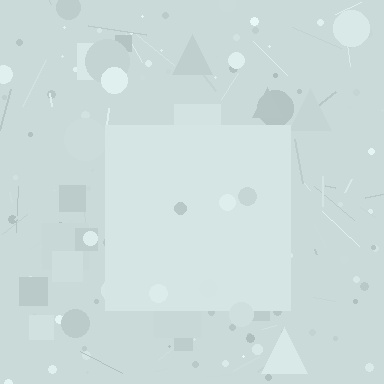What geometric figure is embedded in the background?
A square is embedded in the background.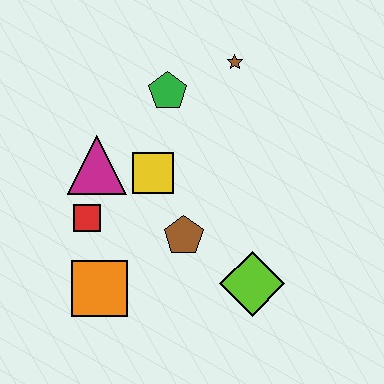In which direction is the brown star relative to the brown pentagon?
The brown star is above the brown pentagon.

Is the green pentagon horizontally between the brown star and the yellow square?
Yes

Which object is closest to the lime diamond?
The brown pentagon is closest to the lime diamond.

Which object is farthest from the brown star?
The orange square is farthest from the brown star.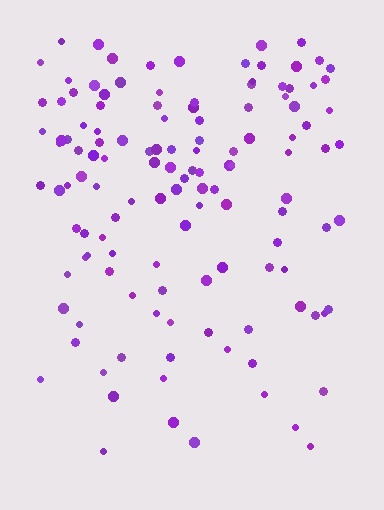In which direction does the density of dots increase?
From bottom to top, with the top side densest.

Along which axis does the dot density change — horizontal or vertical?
Vertical.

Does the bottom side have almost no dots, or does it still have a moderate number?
Still a moderate number, just noticeably fewer than the top.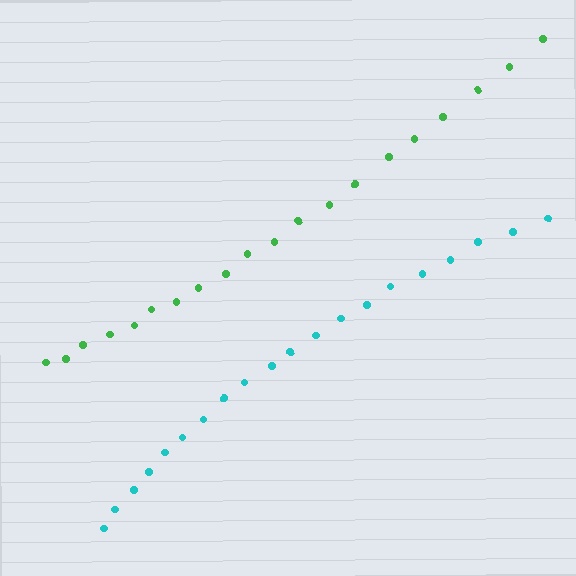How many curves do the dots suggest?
There are 2 distinct paths.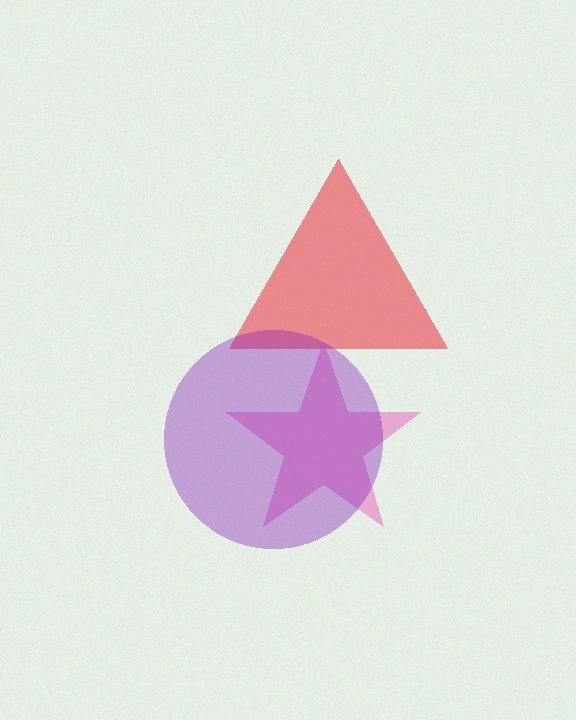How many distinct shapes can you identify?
There are 3 distinct shapes: a red triangle, a pink star, a purple circle.